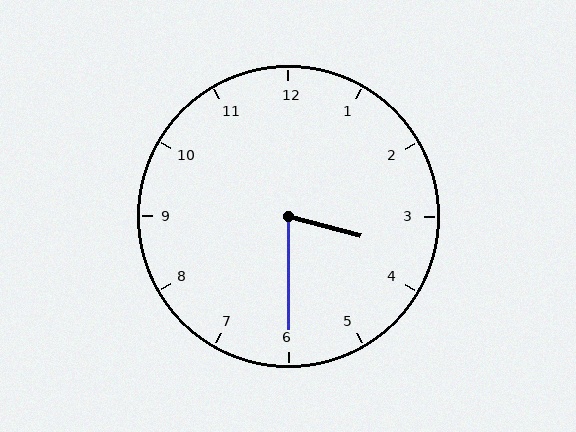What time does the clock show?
3:30.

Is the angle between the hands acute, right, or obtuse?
It is acute.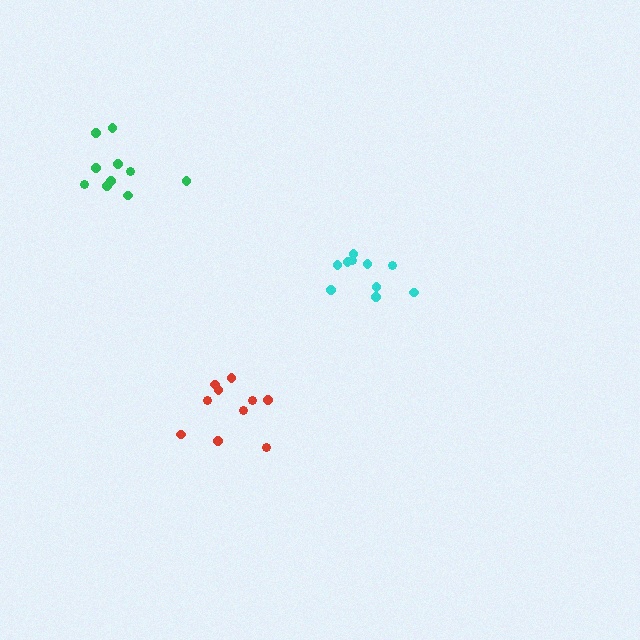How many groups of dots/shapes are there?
There are 3 groups.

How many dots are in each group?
Group 1: 10 dots, Group 2: 10 dots, Group 3: 10 dots (30 total).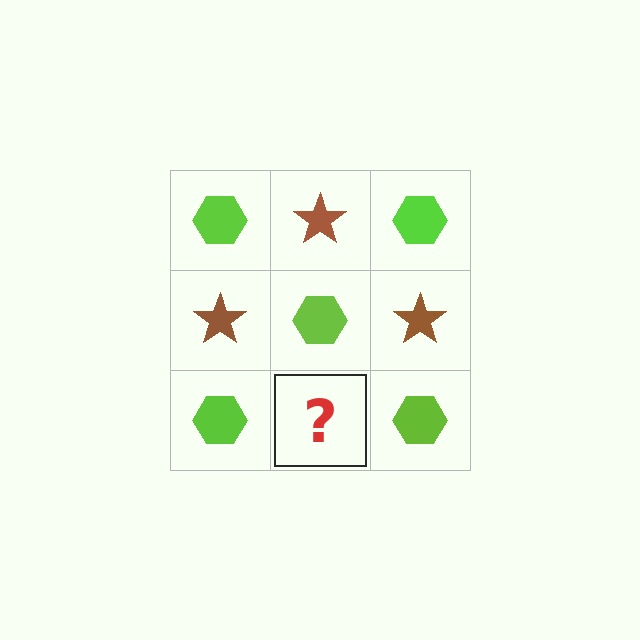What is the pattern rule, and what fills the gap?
The rule is that it alternates lime hexagon and brown star in a checkerboard pattern. The gap should be filled with a brown star.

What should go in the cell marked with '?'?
The missing cell should contain a brown star.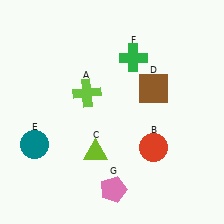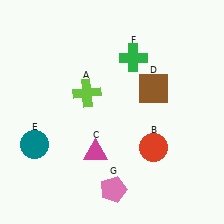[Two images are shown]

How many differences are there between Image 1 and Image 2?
There is 1 difference between the two images.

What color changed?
The triangle (C) changed from lime in Image 1 to magenta in Image 2.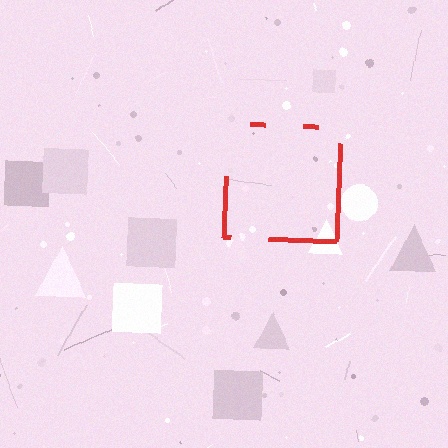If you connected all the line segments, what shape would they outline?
They would outline a square.